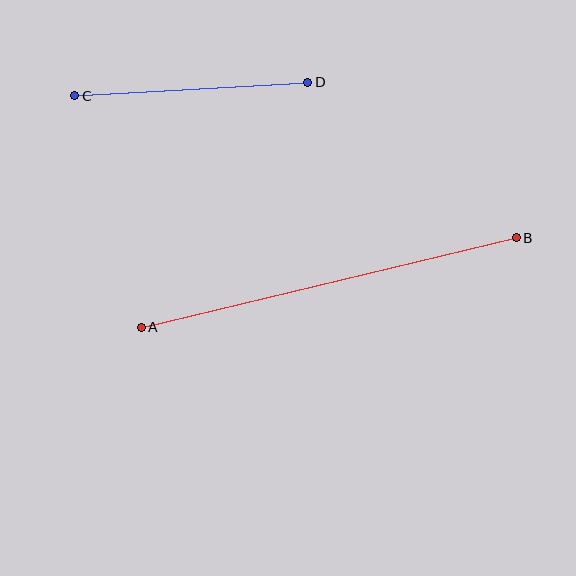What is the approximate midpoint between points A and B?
The midpoint is at approximately (329, 282) pixels.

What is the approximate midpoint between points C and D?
The midpoint is at approximately (191, 89) pixels.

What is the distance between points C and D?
The distance is approximately 233 pixels.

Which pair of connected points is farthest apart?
Points A and B are farthest apart.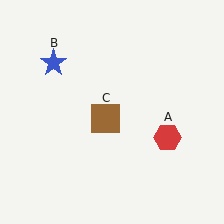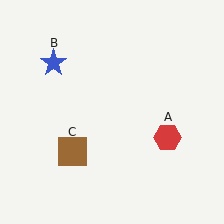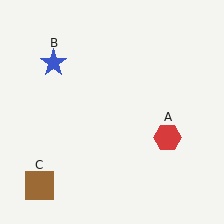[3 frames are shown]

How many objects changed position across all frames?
1 object changed position: brown square (object C).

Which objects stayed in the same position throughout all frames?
Red hexagon (object A) and blue star (object B) remained stationary.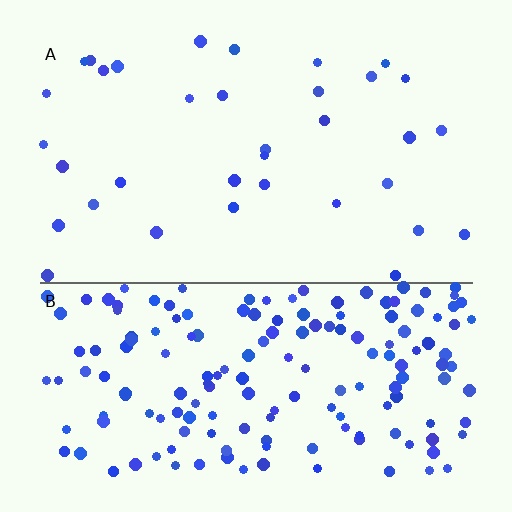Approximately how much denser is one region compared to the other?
Approximately 5.1× — region B over region A.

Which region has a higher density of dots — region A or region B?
B (the bottom).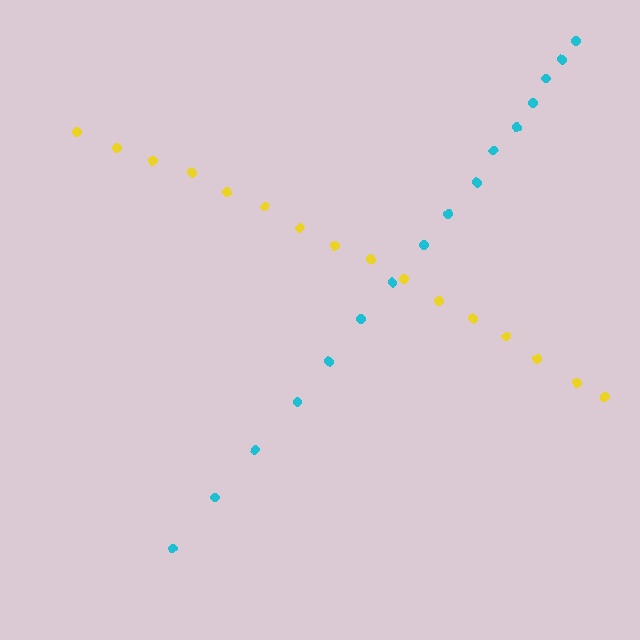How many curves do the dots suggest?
There are 2 distinct paths.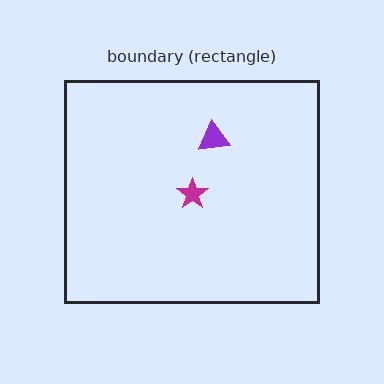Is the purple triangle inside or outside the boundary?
Inside.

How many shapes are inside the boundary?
2 inside, 0 outside.